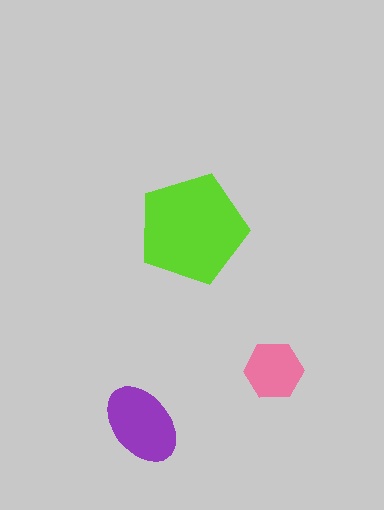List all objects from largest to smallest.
The lime pentagon, the purple ellipse, the pink hexagon.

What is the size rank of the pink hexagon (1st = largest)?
3rd.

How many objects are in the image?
There are 3 objects in the image.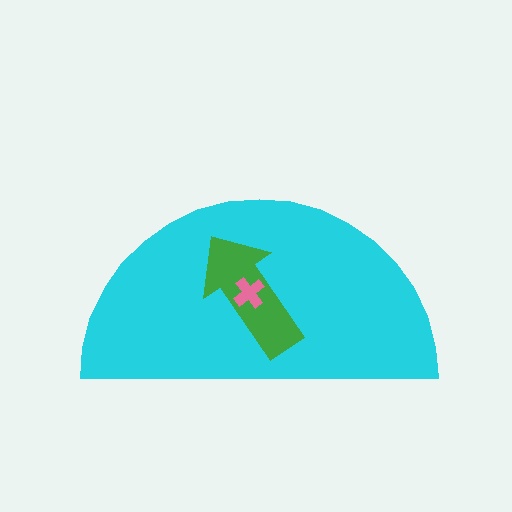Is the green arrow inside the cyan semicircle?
Yes.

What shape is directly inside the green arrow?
The pink cross.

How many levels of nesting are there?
3.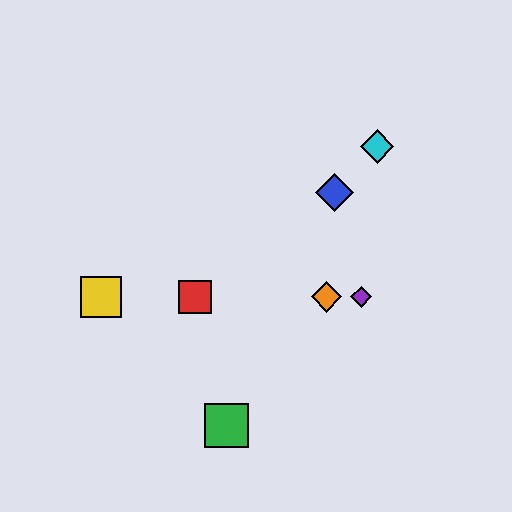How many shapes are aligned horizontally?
4 shapes (the red square, the yellow square, the purple diamond, the orange diamond) are aligned horizontally.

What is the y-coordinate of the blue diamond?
The blue diamond is at y≈192.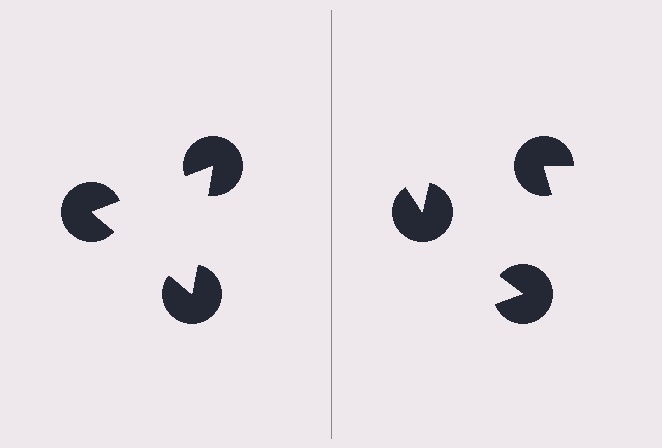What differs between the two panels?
The pac-man discs are positioned identically on both sides; only the wedge orientations differ. On the left they align to a triangle; on the right they are misaligned.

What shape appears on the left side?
An illusory triangle.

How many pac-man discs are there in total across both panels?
6 — 3 on each side.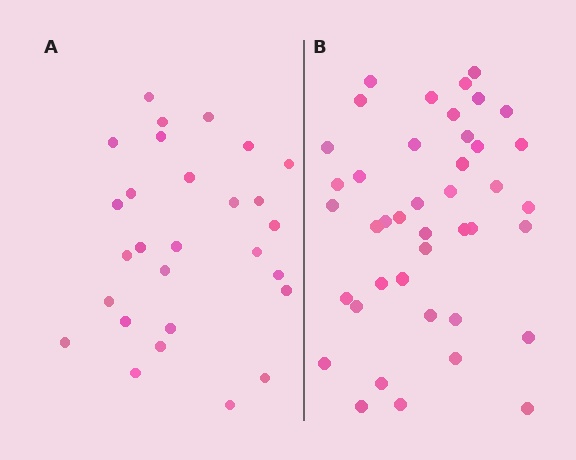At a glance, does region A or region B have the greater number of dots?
Region B (the right region) has more dots.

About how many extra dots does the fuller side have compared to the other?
Region B has approximately 15 more dots than region A.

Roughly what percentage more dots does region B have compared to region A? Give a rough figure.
About 50% more.